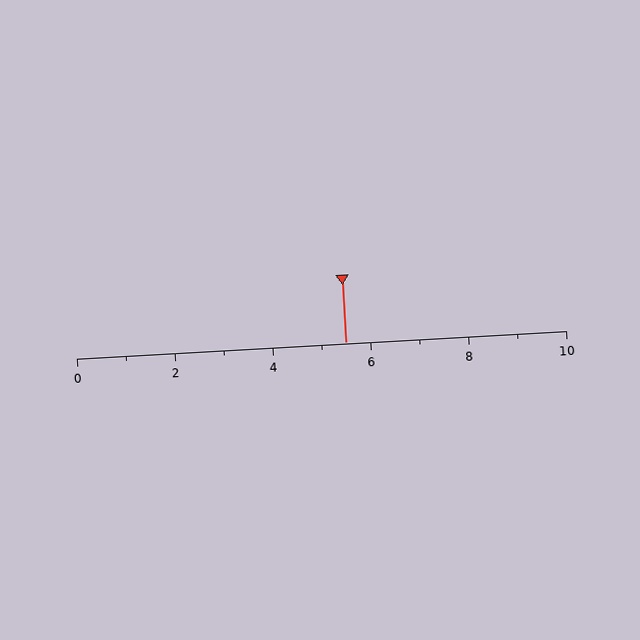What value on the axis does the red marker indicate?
The marker indicates approximately 5.5.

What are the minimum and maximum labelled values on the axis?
The axis runs from 0 to 10.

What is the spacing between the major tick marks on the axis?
The major ticks are spaced 2 apart.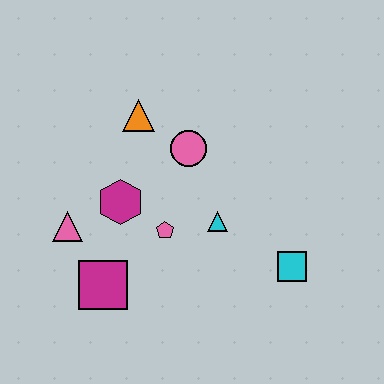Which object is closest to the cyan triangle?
The pink pentagon is closest to the cyan triangle.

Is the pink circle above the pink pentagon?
Yes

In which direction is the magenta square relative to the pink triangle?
The magenta square is below the pink triangle.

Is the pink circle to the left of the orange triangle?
No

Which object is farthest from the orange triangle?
The cyan square is farthest from the orange triangle.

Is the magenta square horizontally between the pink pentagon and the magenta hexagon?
No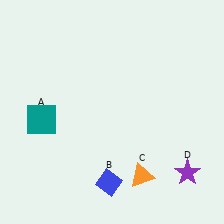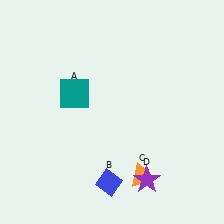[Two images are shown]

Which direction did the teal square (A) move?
The teal square (A) moved right.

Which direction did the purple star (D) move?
The purple star (D) moved left.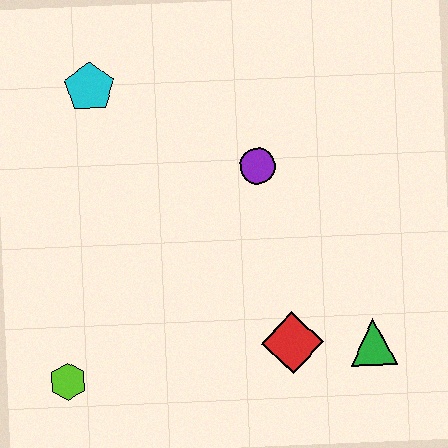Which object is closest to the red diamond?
The green triangle is closest to the red diamond.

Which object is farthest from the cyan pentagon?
The green triangle is farthest from the cyan pentagon.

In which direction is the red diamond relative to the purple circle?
The red diamond is below the purple circle.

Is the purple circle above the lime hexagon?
Yes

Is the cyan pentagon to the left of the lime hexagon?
No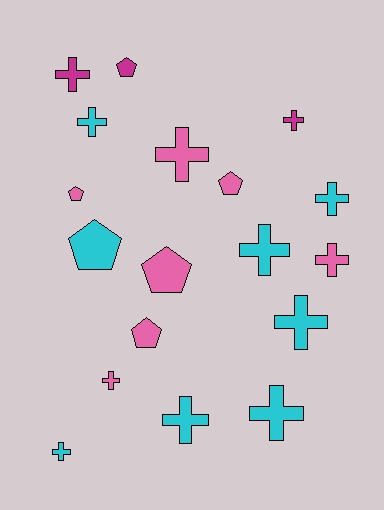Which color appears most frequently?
Cyan, with 8 objects.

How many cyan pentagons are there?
There is 1 cyan pentagon.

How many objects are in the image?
There are 18 objects.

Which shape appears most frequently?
Cross, with 12 objects.